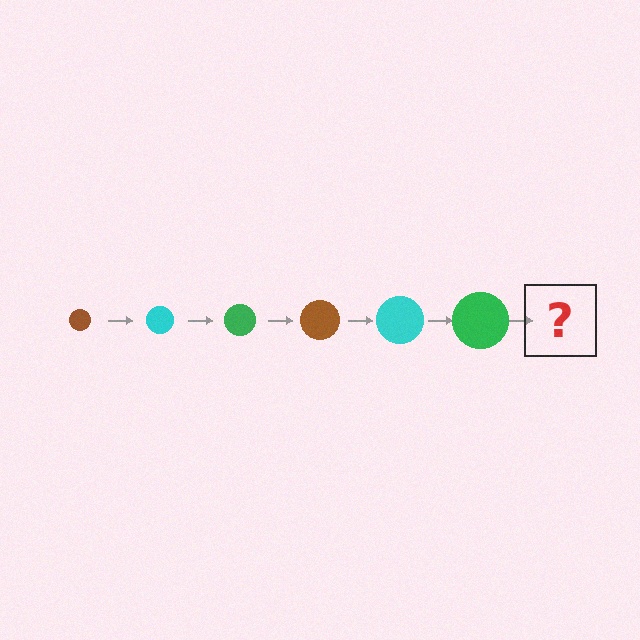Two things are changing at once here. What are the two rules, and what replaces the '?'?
The two rules are that the circle grows larger each step and the color cycles through brown, cyan, and green. The '?' should be a brown circle, larger than the previous one.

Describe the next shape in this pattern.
It should be a brown circle, larger than the previous one.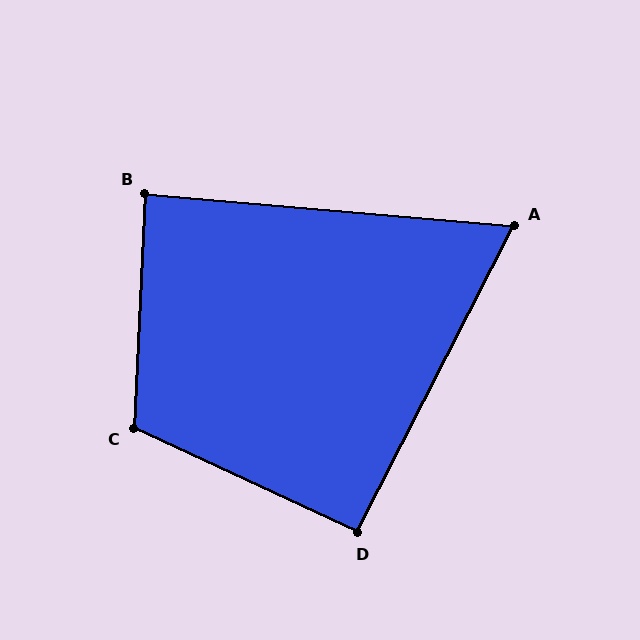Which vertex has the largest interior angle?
C, at approximately 112 degrees.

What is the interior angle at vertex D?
Approximately 92 degrees (approximately right).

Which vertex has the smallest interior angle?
A, at approximately 68 degrees.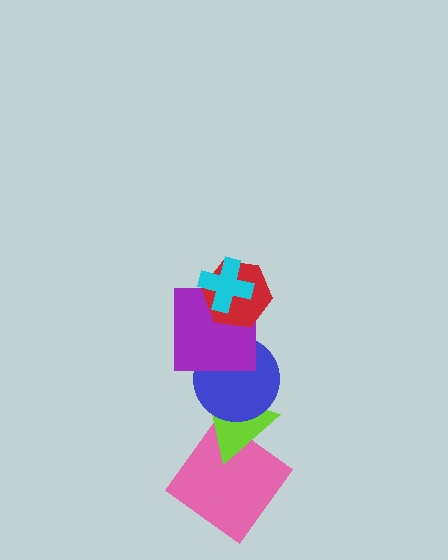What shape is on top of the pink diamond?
The lime triangle is on top of the pink diamond.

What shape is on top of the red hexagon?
The cyan cross is on top of the red hexagon.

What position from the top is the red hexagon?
The red hexagon is 2nd from the top.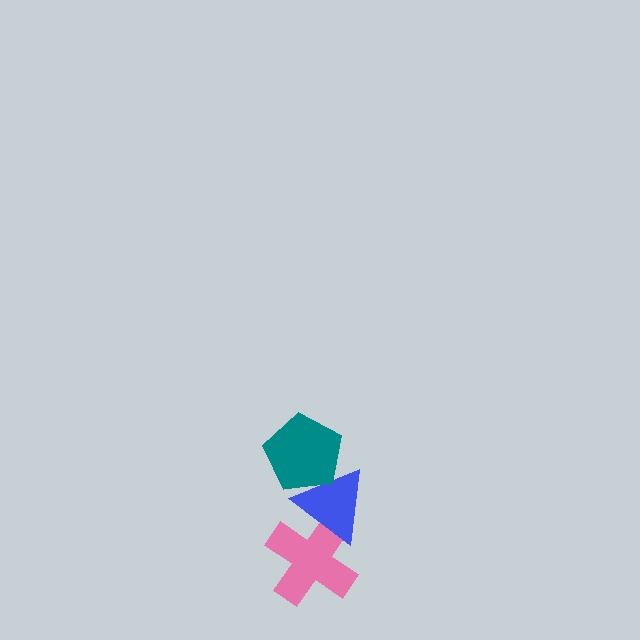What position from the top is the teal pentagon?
The teal pentagon is 1st from the top.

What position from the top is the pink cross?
The pink cross is 3rd from the top.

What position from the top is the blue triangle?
The blue triangle is 2nd from the top.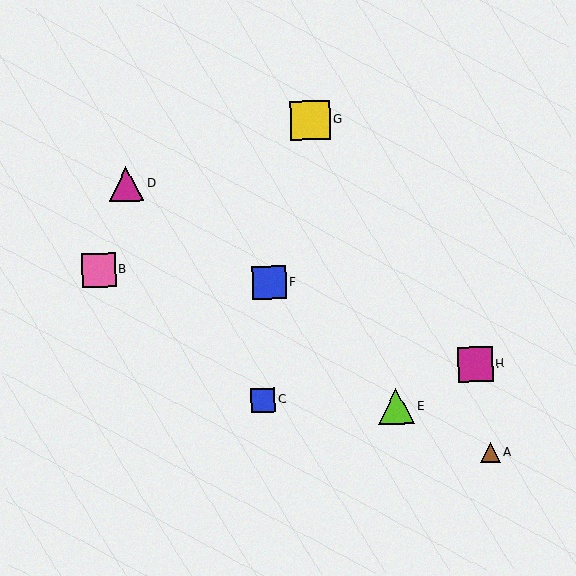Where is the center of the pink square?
The center of the pink square is at (99, 270).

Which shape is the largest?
The yellow square (labeled G) is the largest.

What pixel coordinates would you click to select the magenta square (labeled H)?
Click at (475, 364) to select the magenta square H.